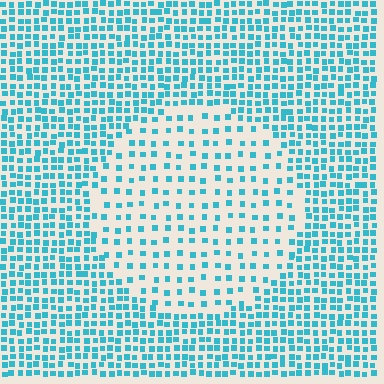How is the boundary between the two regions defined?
The boundary is defined by a change in element density (approximately 2.3x ratio). All elements are the same color, size, and shape.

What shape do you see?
I see a circle.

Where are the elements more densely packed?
The elements are more densely packed outside the circle boundary.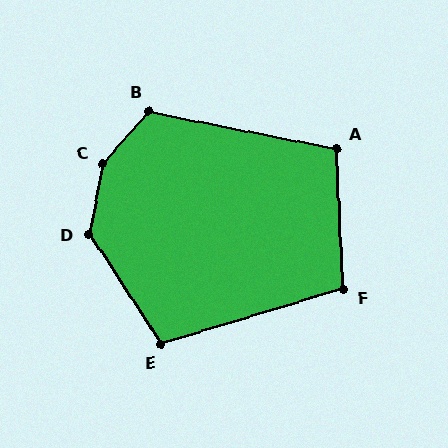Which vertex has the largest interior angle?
C, at approximately 150 degrees.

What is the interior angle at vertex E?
Approximately 106 degrees (obtuse).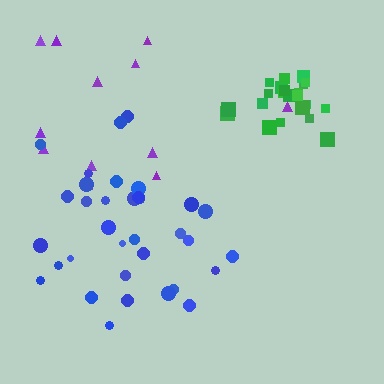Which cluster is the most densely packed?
Green.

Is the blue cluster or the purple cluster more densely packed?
Blue.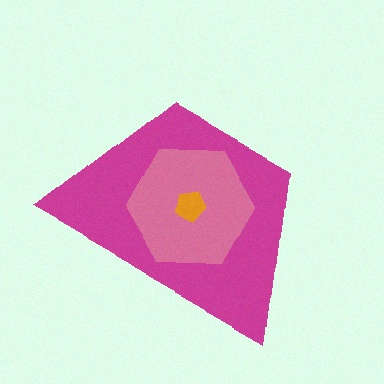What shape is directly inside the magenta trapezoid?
The pink hexagon.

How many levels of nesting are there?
3.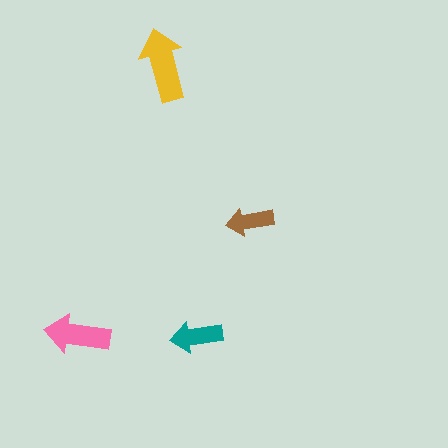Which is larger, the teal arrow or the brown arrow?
The teal one.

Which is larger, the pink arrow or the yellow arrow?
The yellow one.